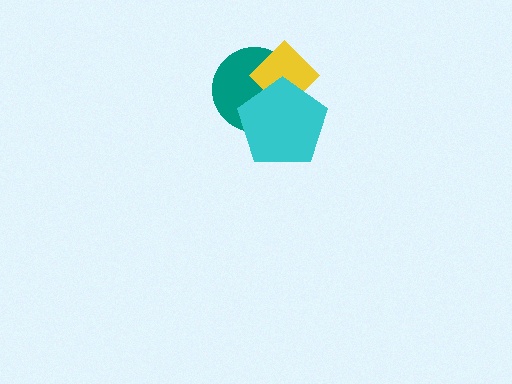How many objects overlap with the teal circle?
2 objects overlap with the teal circle.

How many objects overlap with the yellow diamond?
2 objects overlap with the yellow diamond.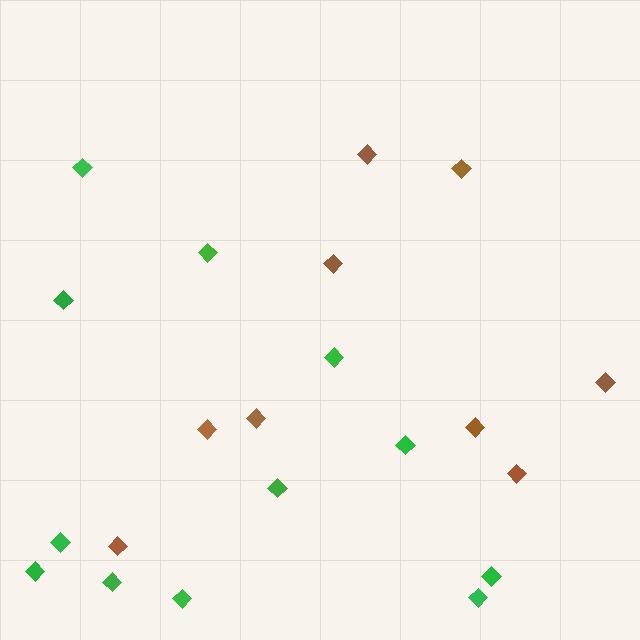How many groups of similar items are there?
There are 2 groups: one group of brown diamonds (9) and one group of green diamonds (12).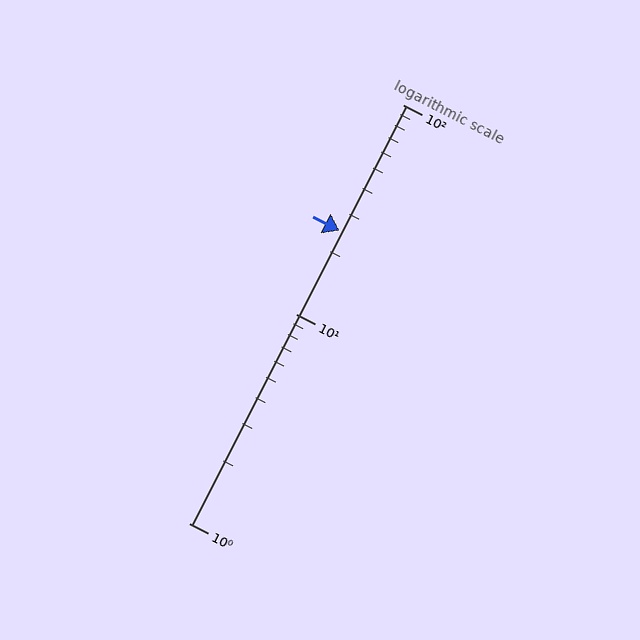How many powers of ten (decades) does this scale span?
The scale spans 2 decades, from 1 to 100.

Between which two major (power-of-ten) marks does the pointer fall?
The pointer is between 10 and 100.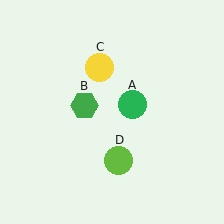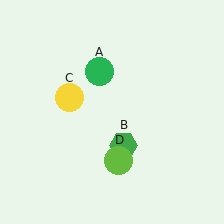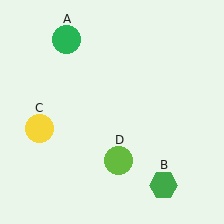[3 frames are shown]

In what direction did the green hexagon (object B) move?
The green hexagon (object B) moved down and to the right.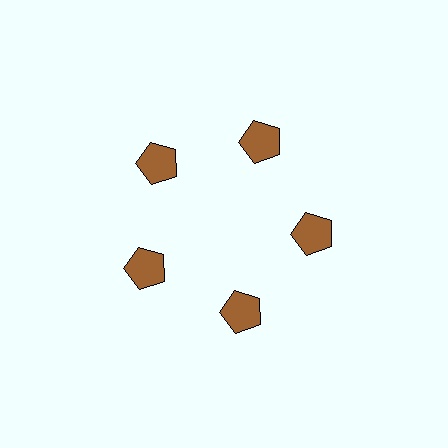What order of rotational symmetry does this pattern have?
This pattern has 5-fold rotational symmetry.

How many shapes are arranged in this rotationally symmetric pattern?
There are 5 shapes, arranged in 5 groups of 1.